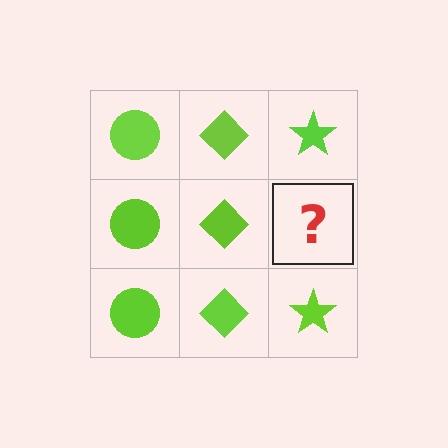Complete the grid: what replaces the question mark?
The question mark should be replaced with a lime star.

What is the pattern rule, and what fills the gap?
The rule is that each column has a consistent shape. The gap should be filled with a lime star.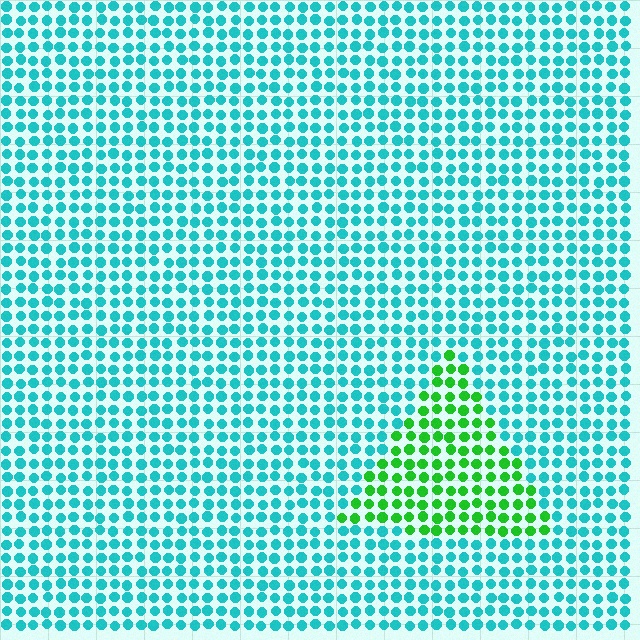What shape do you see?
I see a triangle.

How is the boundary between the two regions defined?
The boundary is defined purely by a slight shift in hue (about 57 degrees). Spacing, size, and orientation are identical on both sides.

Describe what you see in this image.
The image is filled with small cyan elements in a uniform arrangement. A triangle-shaped region is visible where the elements are tinted to a slightly different hue, forming a subtle color boundary.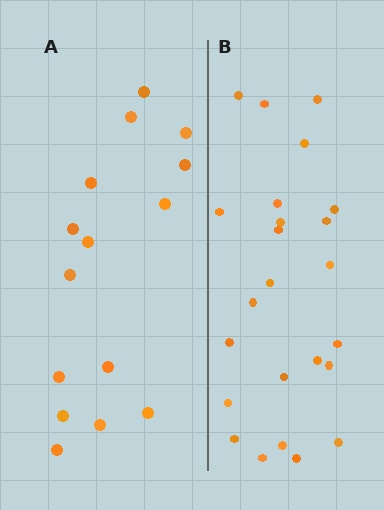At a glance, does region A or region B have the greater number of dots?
Region B (the right region) has more dots.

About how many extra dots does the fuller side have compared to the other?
Region B has roughly 8 or so more dots than region A.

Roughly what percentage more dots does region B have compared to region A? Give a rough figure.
About 60% more.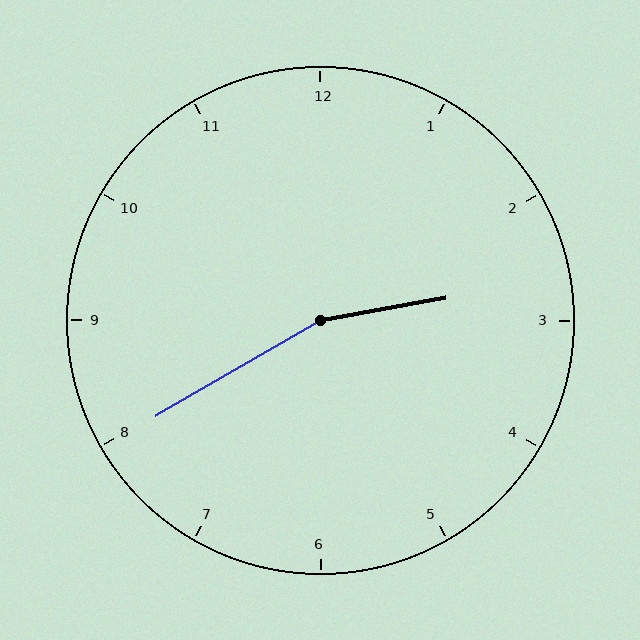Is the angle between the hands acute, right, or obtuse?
It is obtuse.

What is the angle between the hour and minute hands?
Approximately 160 degrees.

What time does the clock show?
2:40.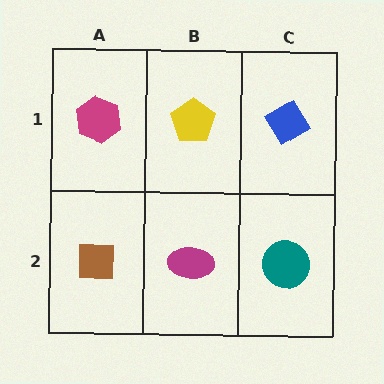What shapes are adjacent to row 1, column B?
A magenta ellipse (row 2, column B), a magenta hexagon (row 1, column A), a blue diamond (row 1, column C).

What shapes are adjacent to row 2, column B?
A yellow pentagon (row 1, column B), a brown square (row 2, column A), a teal circle (row 2, column C).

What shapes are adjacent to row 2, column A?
A magenta hexagon (row 1, column A), a magenta ellipse (row 2, column B).